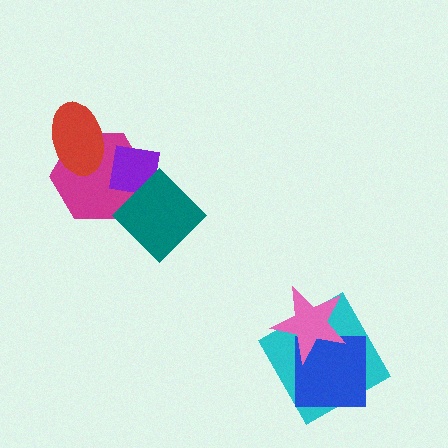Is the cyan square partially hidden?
Yes, it is partially covered by another shape.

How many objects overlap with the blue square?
2 objects overlap with the blue square.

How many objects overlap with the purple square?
2 objects overlap with the purple square.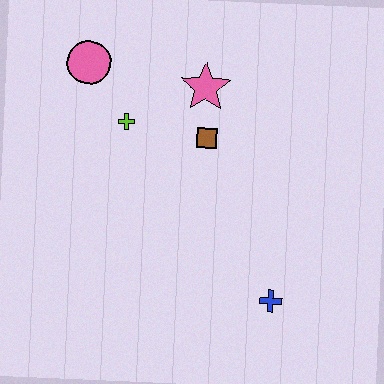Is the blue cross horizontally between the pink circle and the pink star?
No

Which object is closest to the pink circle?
The lime cross is closest to the pink circle.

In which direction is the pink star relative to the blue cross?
The pink star is above the blue cross.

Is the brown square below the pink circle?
Yes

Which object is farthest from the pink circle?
The blue cross is farthest from the pink circle.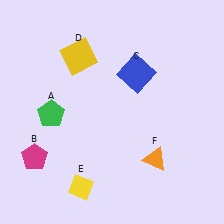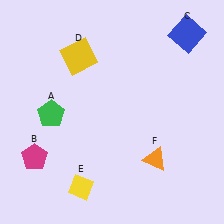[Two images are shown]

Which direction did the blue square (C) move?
The blue square (C) moved right.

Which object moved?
The blue square (C) moved right.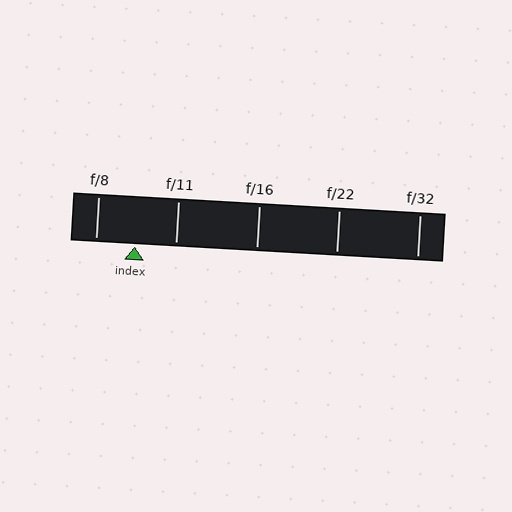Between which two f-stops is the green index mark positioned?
The index mark is between f/8 and f/11.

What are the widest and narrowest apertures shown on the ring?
The widest aperture shown is f/8 and the narrowest is f/32.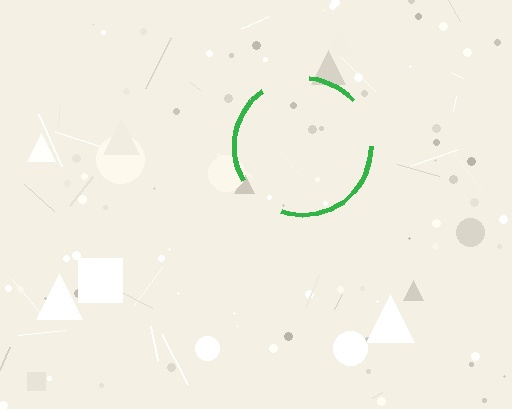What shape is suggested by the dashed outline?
The dashed outline suggests a circle.